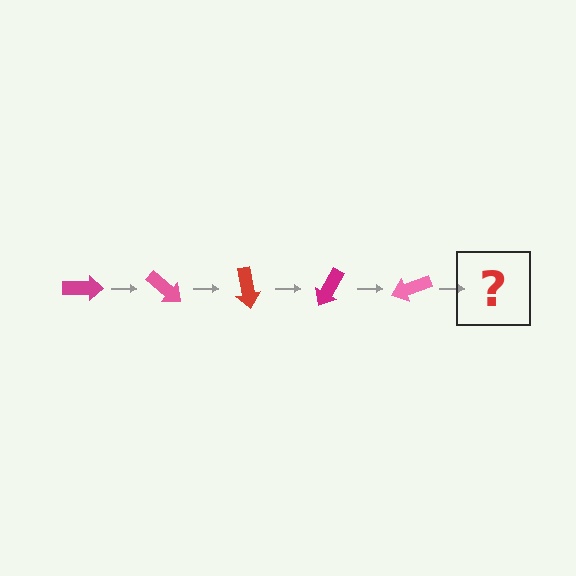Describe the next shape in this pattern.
It should be a red arrow, rotated 200 degrees from the start.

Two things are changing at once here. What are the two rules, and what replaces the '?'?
The two rules are that it rotates 40 degrees each step and the color cycles through magenta, pink, and red. The '?' should be a red arrow, rotated 200 degrees from the start.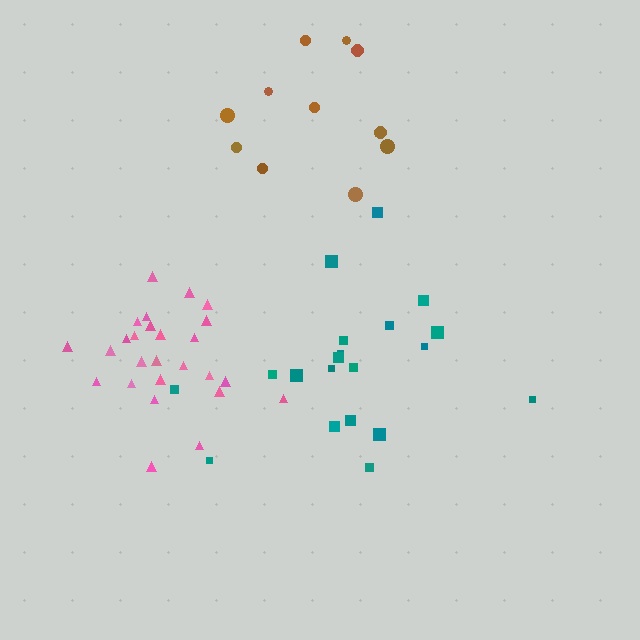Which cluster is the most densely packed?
Pink.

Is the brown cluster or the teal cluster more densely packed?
Teal.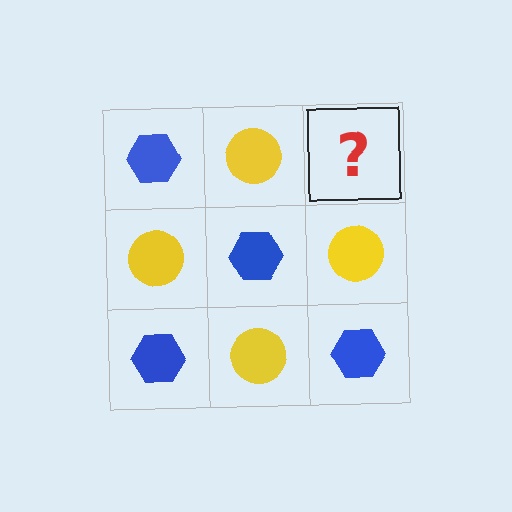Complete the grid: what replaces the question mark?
The question mark should be replaced with a blue hexagon.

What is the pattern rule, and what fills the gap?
The rule is that it alternates blue hexagon and yellow circle in a checkerboard pattern. The gap should be filled with a blue hexagon.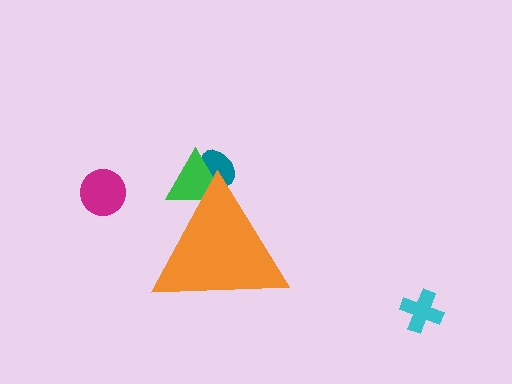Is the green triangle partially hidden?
Yes, the green triangle is partially hidden behind the orange triangle.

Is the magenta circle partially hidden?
No, the magenta circle is fully visible.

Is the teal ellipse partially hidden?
Yes, the teal ellipse is partially hidden behind the orange triangle.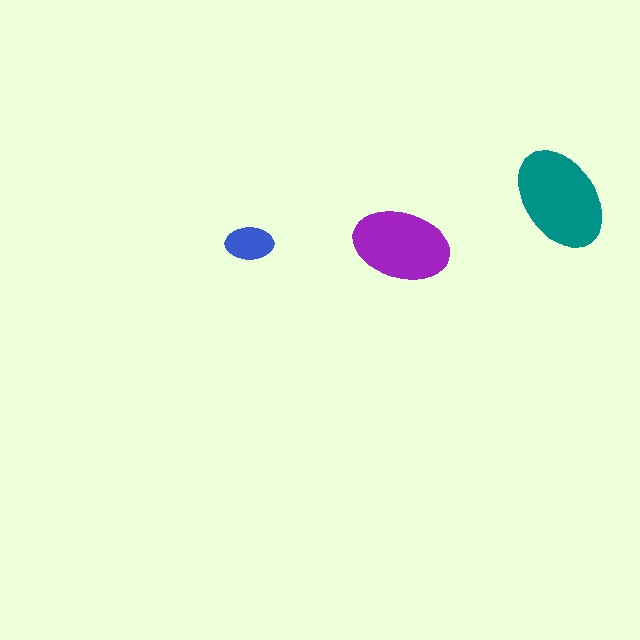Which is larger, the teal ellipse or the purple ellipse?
The teal one.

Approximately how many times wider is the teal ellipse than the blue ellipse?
About 2 times wider.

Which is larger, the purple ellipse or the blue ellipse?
The purple one.